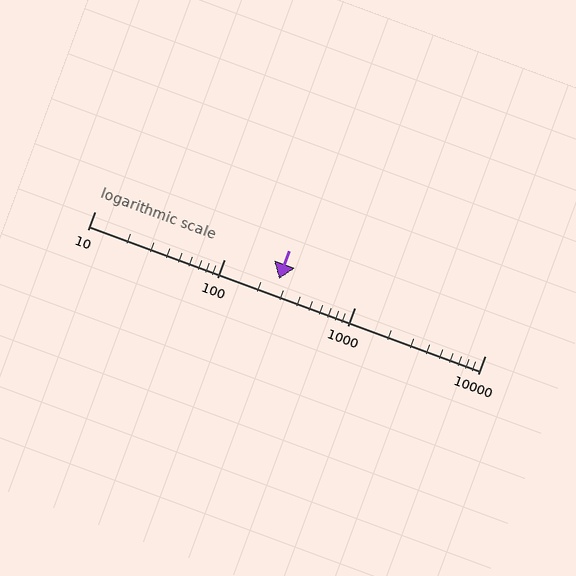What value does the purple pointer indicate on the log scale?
The pointer indicates approximately 260.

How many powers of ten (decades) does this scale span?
The scale spans 3 decades, from 10 to 10000.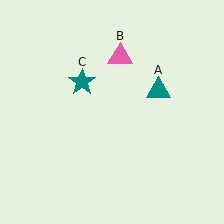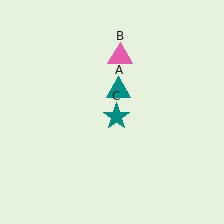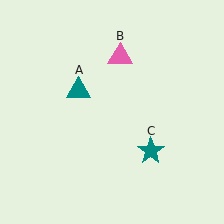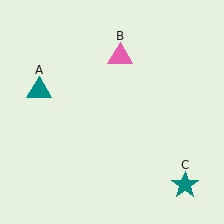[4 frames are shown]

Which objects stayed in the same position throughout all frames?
Pink triangle (object B) remained stationary.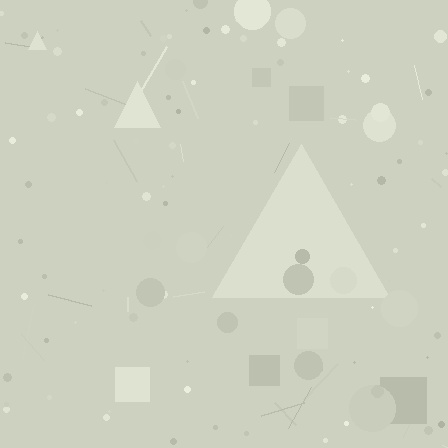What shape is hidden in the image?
A triangle is hidden in the image.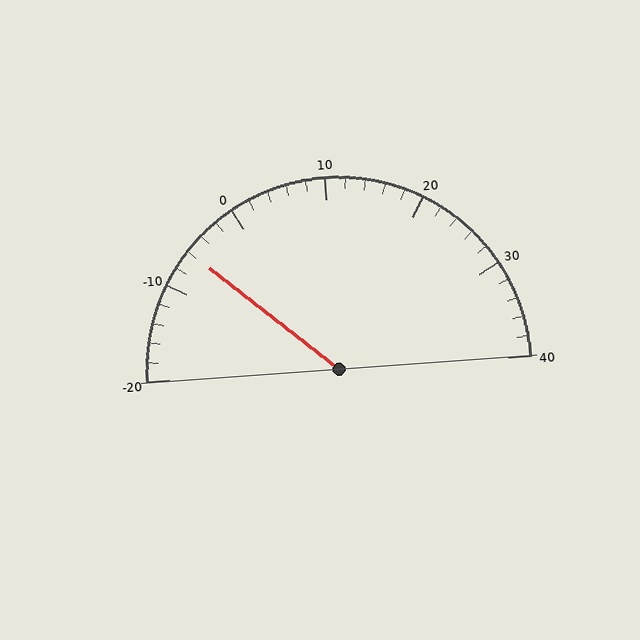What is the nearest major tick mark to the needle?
The nearest major tick mark is -10.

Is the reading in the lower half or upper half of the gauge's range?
The reading is in the lower half of the range (-20 to 40).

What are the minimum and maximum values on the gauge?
The gauge ranges from -20 to 40.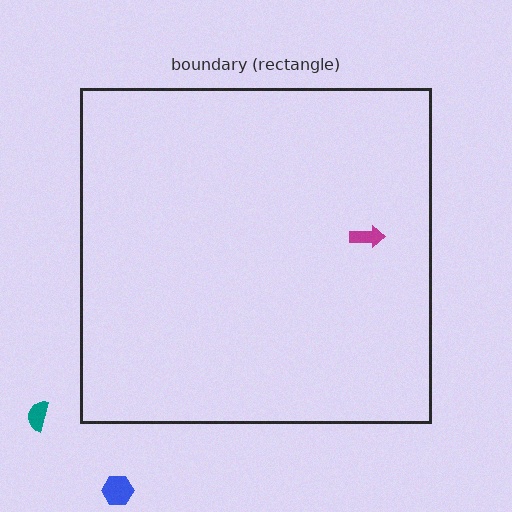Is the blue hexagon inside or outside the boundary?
Outside.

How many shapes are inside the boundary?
1 inside, 2 outside.